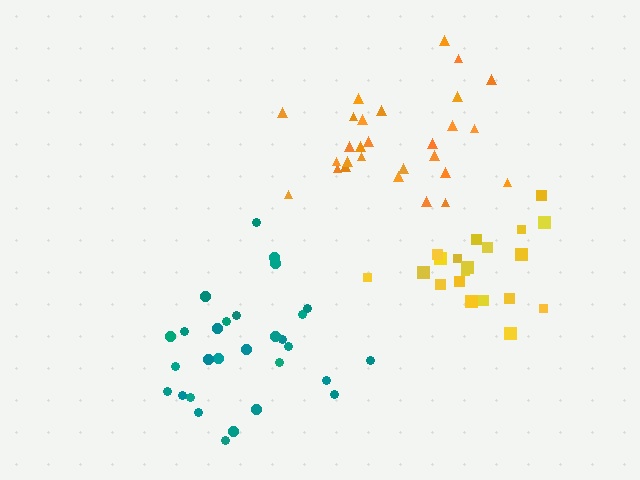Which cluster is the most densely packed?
Teal.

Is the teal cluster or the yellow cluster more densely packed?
Teal.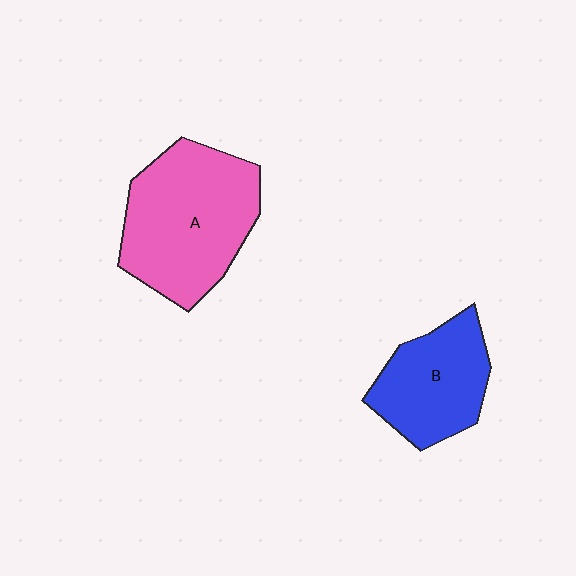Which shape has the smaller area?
Shape B (blue).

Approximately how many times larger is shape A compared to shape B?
Approximately 1.5 times.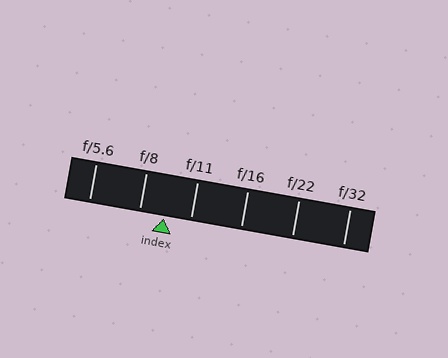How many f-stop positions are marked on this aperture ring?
There are 6 f-stop positions marked.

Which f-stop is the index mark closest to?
The index mark is closest to f/8.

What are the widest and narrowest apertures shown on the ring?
The widest aperture shown is f/5.6 and the narrowest is f/32.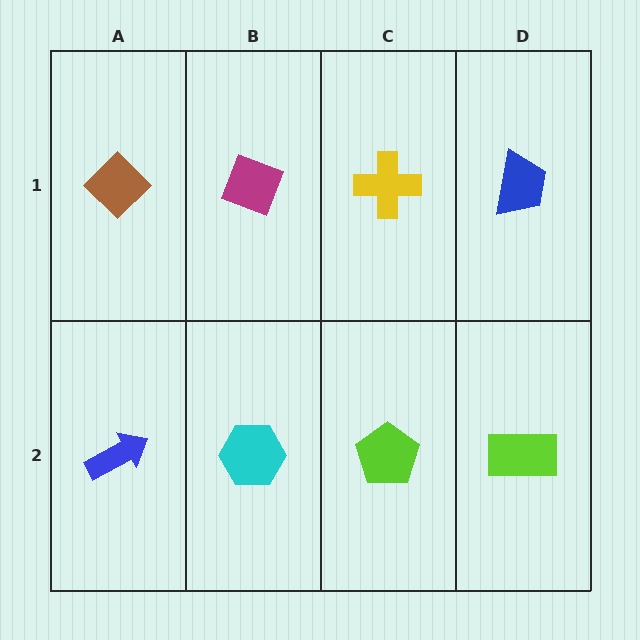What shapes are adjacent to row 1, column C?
A lime pentagon (row 2, column C), a magenta diamond (row 1, column B), a blue trapezoid (row 1, column D).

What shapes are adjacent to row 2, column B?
A magenta diamond (row 1, column B), a blue arrow (row 2, column A), a lime pentagon (row 2, column C).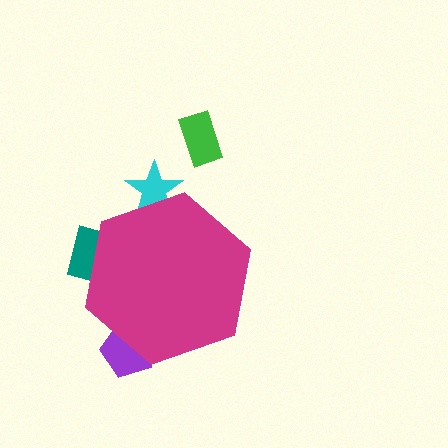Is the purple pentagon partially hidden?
Yes, the purple pentagon is partially hidden behind the magenta hexagon.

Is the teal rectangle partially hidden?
Yes, the teal rectangle is partially hidden behind the magenta hexagon.